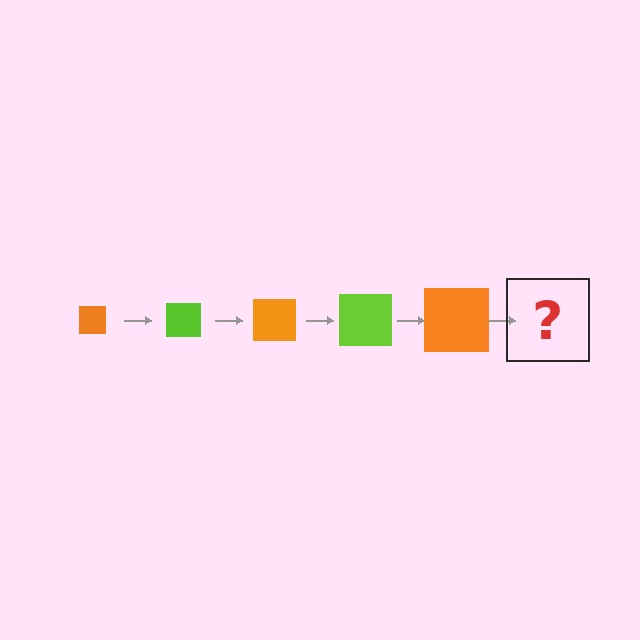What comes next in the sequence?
The next element should be a lime square, larger than the previous one.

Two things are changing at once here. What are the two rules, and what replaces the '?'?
The two rules are that the square grows larger each step and the color cycles through orange and lime. The '?' should be a lime square, larger than the previous one.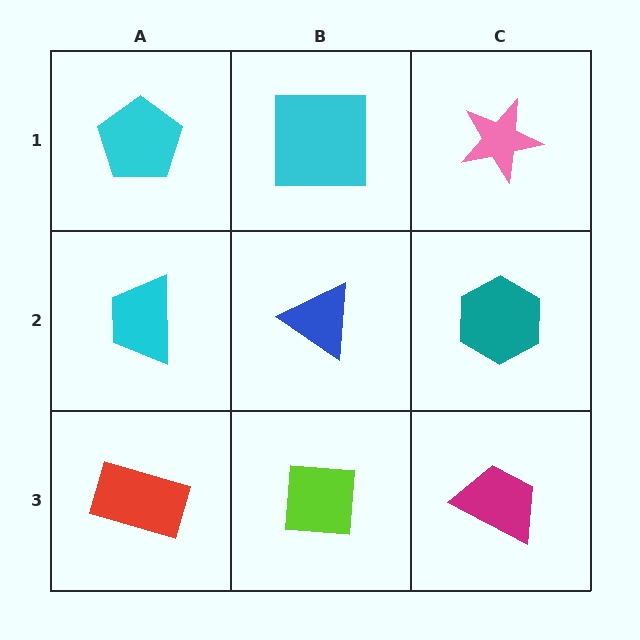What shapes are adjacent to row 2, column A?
A cyan pentagon (row 1, column A), a red rectangle (row 3, column A), a blue triangle (row 2, column B).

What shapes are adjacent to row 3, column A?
A cyan trapezoid (row 2, column A), a lime square (row 3, column B).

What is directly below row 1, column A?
A cyan trapezoid.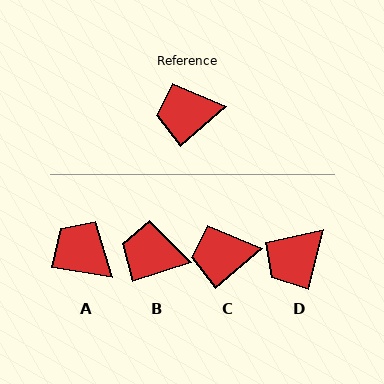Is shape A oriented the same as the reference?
No, it is off by about 51 degrees.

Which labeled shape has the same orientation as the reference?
C.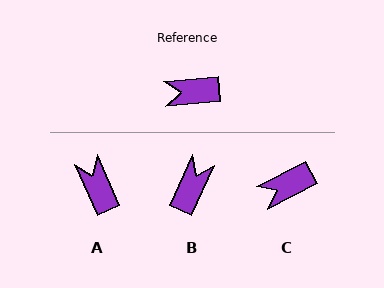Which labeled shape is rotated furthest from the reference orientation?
B, about 120 degrees away.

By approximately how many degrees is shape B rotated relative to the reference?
Approximately 120 degrees clockwise.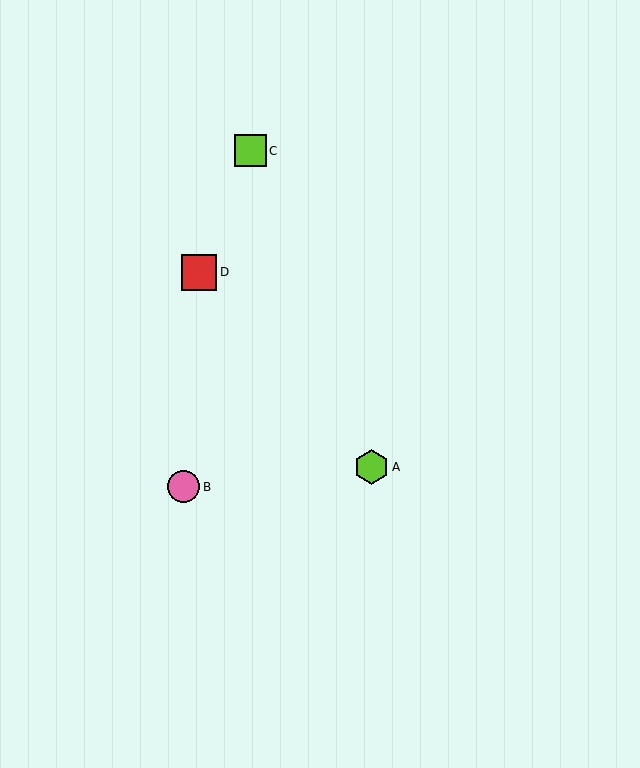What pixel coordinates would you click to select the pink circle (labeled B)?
Click at (184, 487) to select the pink circle B.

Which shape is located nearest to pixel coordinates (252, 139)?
The lime square (labeled C) at (250, 151) is nearest to that location.